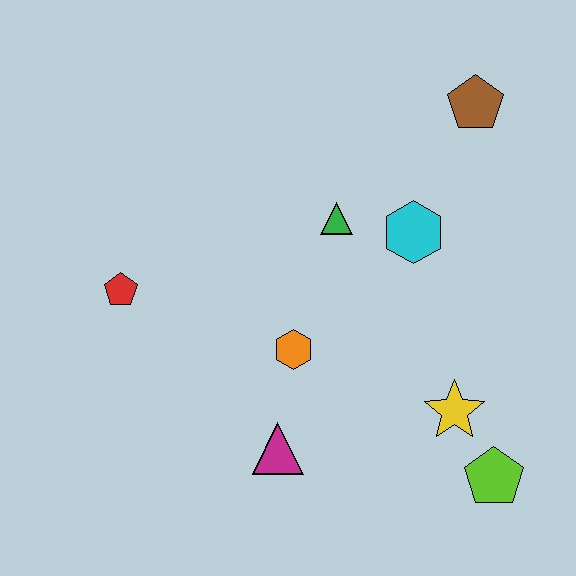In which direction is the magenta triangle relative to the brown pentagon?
The magenta triangle is below the brown pentagon.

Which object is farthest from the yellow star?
The red pentagon is farthest from the yellow star.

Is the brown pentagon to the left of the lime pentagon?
Yes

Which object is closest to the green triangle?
The cyan hexagon is closest to the green triangle.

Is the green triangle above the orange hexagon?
Yes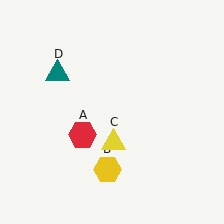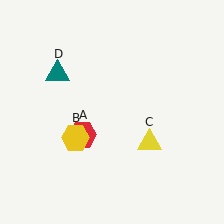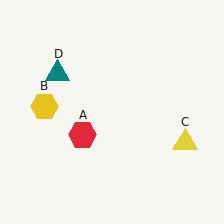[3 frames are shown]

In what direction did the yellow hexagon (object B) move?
The yellow hexagon (object B) moved up and to the left.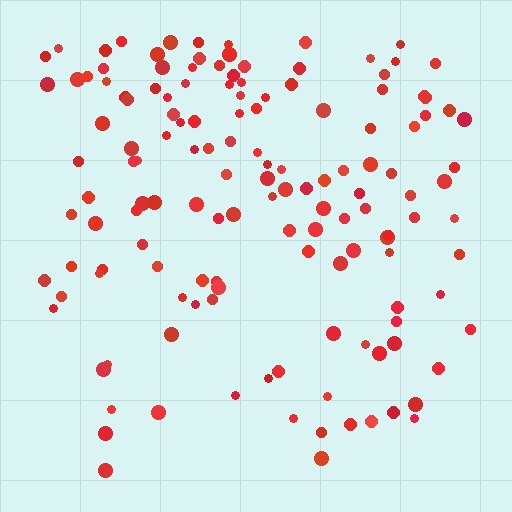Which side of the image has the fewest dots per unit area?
The bottom.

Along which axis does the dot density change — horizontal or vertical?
Vertical.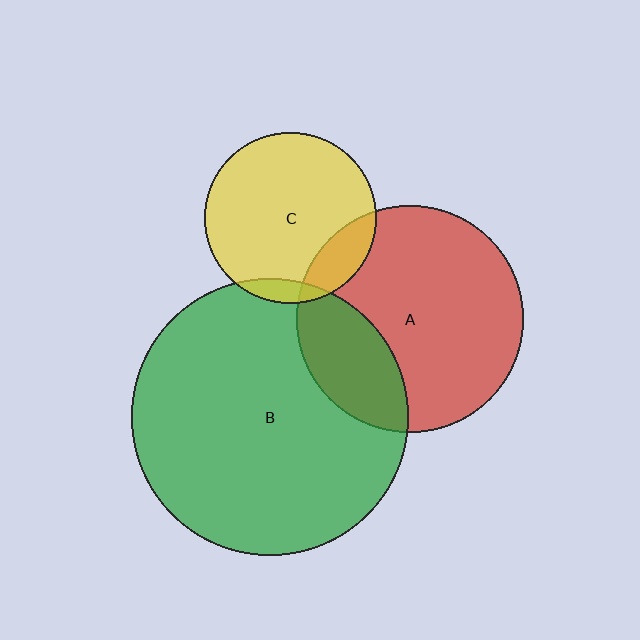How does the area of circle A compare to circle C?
Approximately 1.7 times.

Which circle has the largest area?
Circle B (green).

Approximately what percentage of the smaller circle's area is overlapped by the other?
Approximately 15%.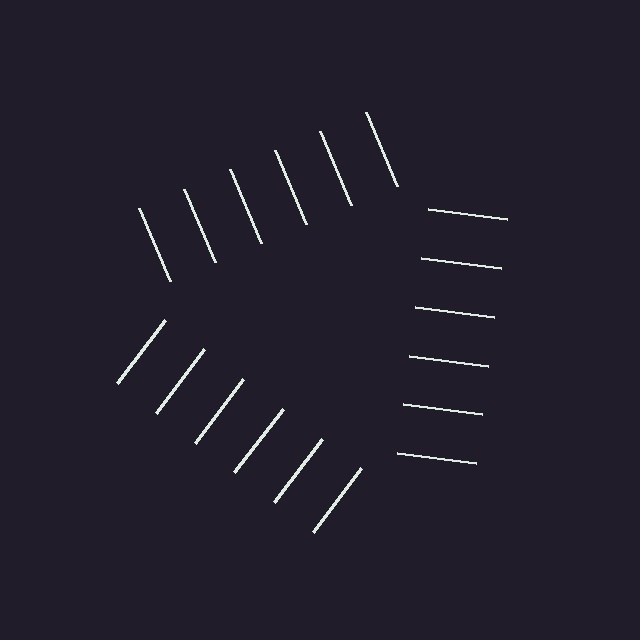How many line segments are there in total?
18 — 6 along each of the 3 edges.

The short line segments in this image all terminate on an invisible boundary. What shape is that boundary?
An illusory triangle — the line segments terminate on its edges but no continuous stroke is drawn.